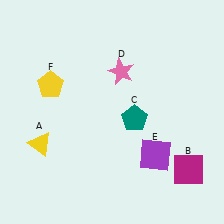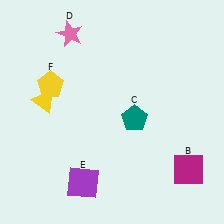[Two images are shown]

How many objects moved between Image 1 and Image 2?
3 objects moved between the two images.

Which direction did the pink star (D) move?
The pink star (D) moved left.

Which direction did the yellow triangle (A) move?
The yellow triangle (A) moved up.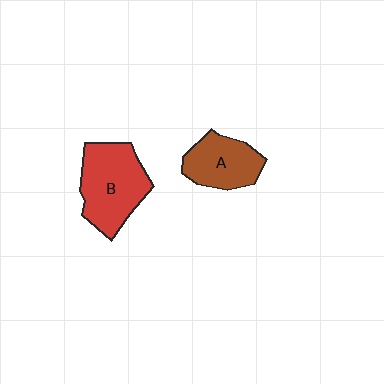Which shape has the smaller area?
Shape A (brown).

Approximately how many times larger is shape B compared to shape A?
Approximately 1.4 times.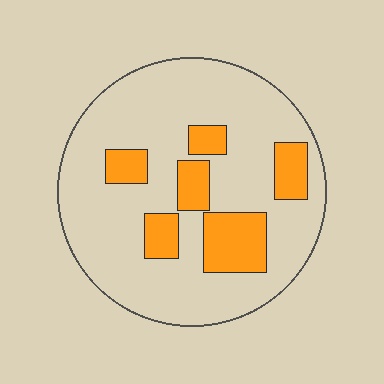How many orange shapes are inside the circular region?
6.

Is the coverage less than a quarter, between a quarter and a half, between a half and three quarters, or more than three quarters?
Less than a quarter.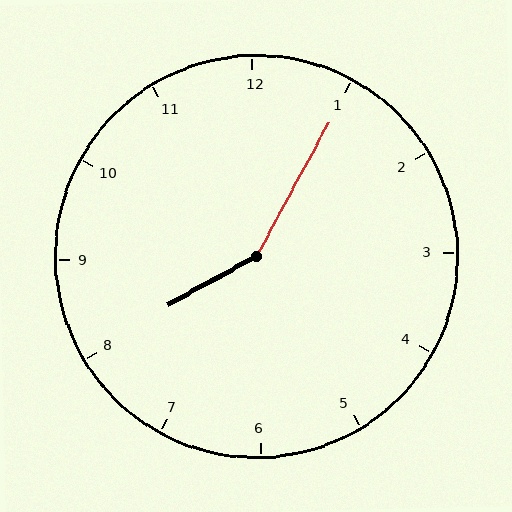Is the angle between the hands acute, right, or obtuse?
It is obtuse.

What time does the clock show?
8:05.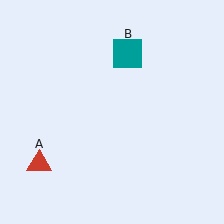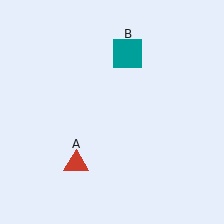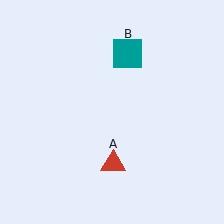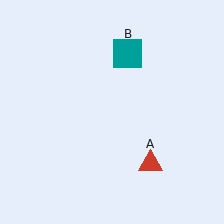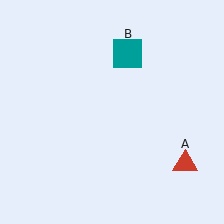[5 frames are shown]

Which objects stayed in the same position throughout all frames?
Teal square (object B) remained stationary.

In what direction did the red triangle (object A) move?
The red triangle (object A) moved right.